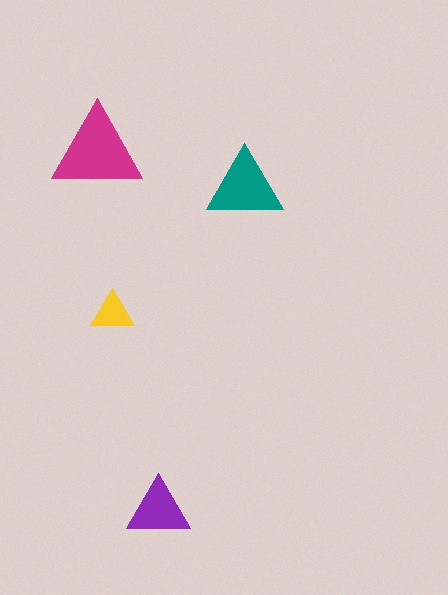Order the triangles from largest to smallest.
the magenta one, the teal one, the purple one, the yellow one.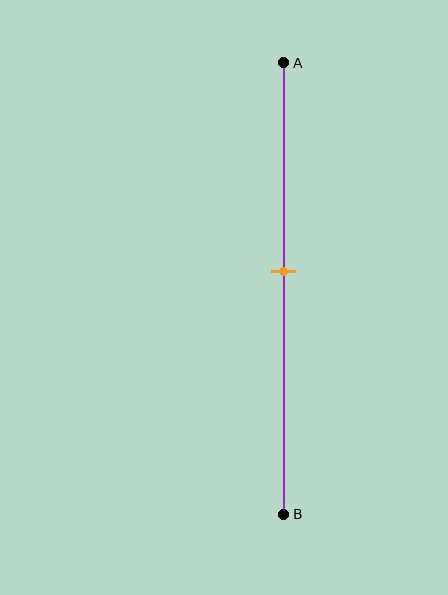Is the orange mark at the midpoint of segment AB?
No, the mark is at about 45% from A, not at the 50% midpoint.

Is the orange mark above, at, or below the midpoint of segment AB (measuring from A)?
The orange mark is above the midpoint of segment AB.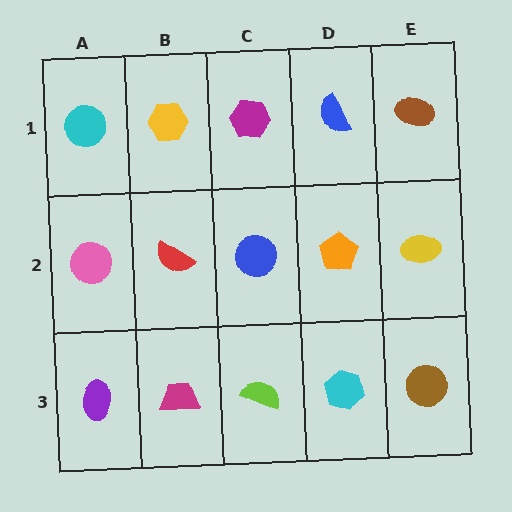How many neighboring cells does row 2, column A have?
3.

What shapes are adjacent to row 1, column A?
A pink circle (row 2, column A), a yellow hexagon (row 1, column B).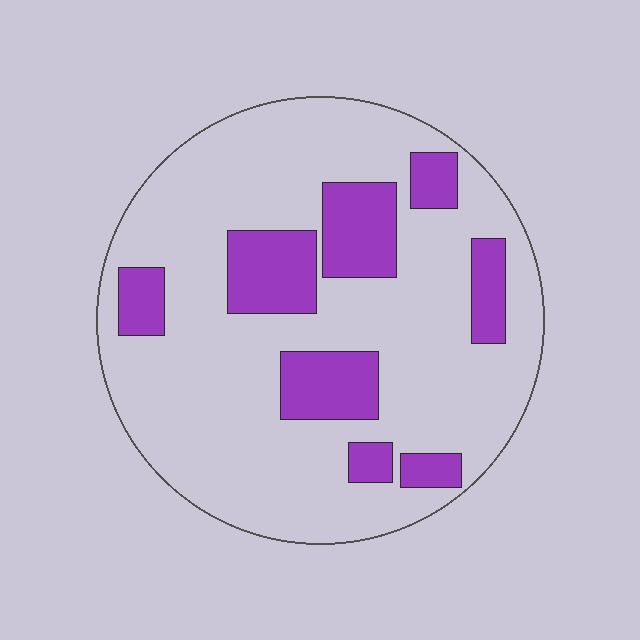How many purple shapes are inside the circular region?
8.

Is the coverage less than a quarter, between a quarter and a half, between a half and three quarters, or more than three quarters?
Less than a quarter.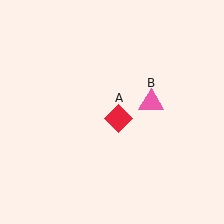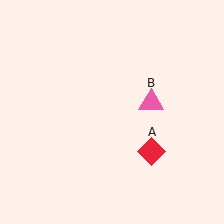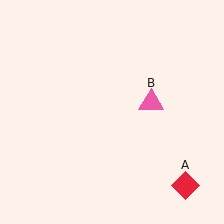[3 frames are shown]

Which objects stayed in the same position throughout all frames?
Pink triangle (object B) remained stationary.